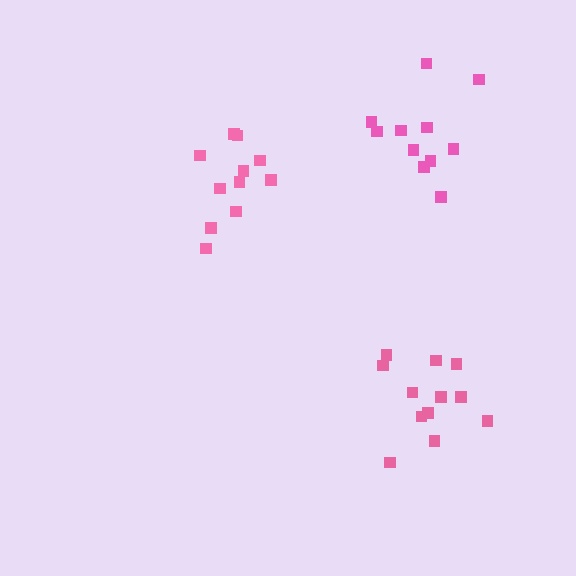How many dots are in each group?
Group 1: 12 dots, Group 2: 11 dots, Group 3: 11 dots (34 total).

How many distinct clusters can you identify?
There are 3 distinct clusters.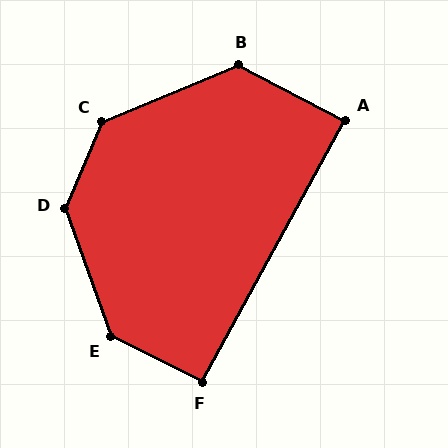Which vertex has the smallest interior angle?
A, at approximately 89 degrees.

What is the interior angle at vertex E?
Approximately 136 degrees (obtuse).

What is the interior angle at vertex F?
Approximately 92 degrees (approximately right).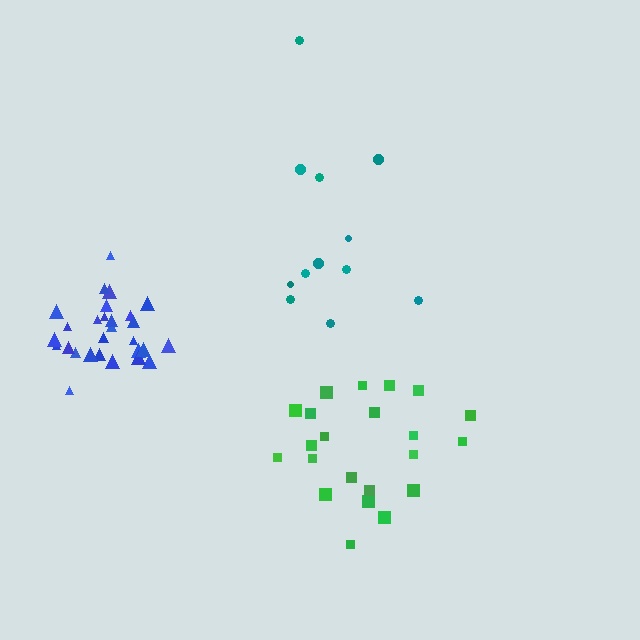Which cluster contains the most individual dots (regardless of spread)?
Blue (28).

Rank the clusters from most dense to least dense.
blue, green, teal.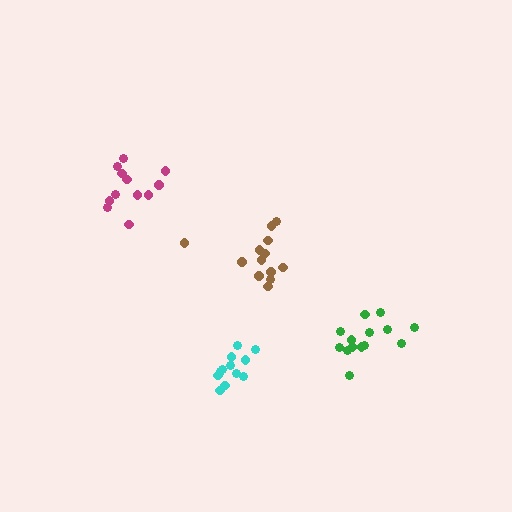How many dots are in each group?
Group 1: 13 dots, Group 2: 12 dots, Group 3: 12 dots, Group 4: 14 dots (51 total).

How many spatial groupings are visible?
There are 4 spatial groupings.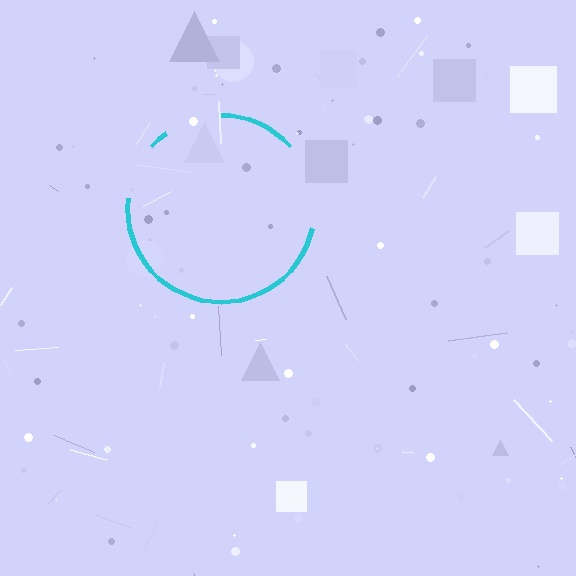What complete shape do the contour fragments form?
The contour fragments form a circle.